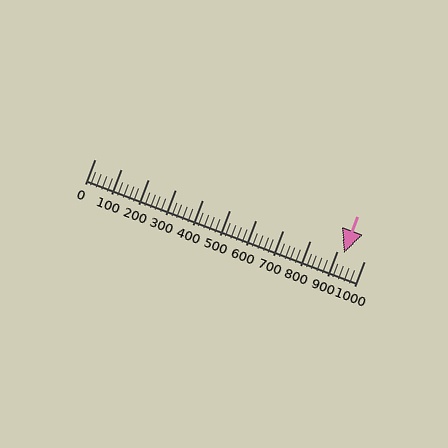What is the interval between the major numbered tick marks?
The major tick marks are spaced 100 units apart.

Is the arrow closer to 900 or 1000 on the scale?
The arrow is closer to 900.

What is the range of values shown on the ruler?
The ruler shows values from 0 to 1000.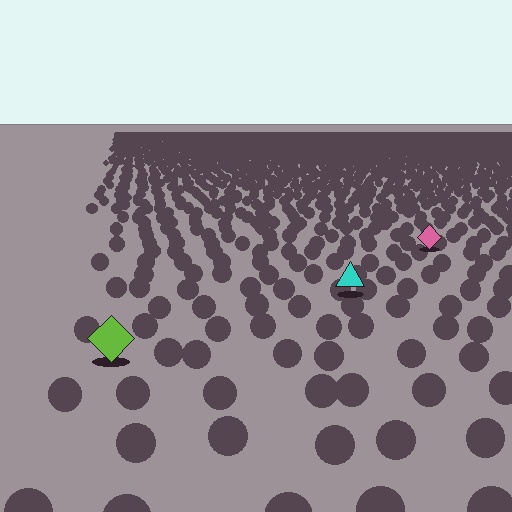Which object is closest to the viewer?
The lime diamond is closest. The texture marks near it are larger and more spread out.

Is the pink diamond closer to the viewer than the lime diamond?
No. The lime diamond is closer — you can tell from the texture gradient: the ground texture is coarser near it.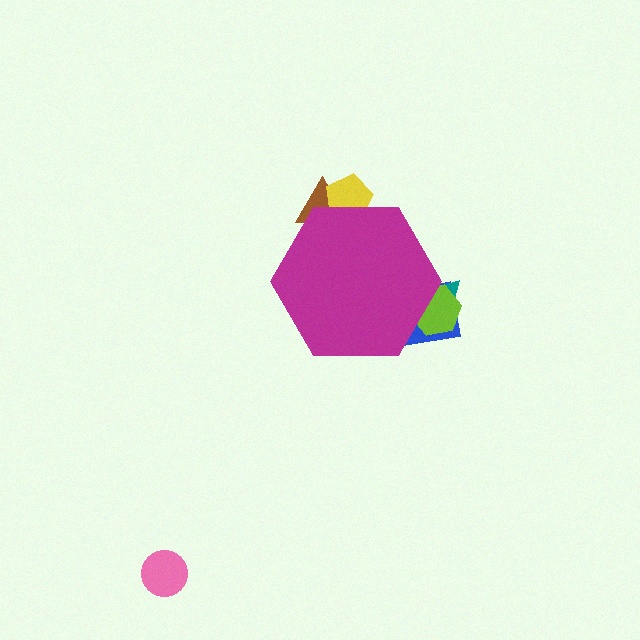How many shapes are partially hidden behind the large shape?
5 shapes are partially hidden.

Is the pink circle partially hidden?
No, the pink circle is fully visible.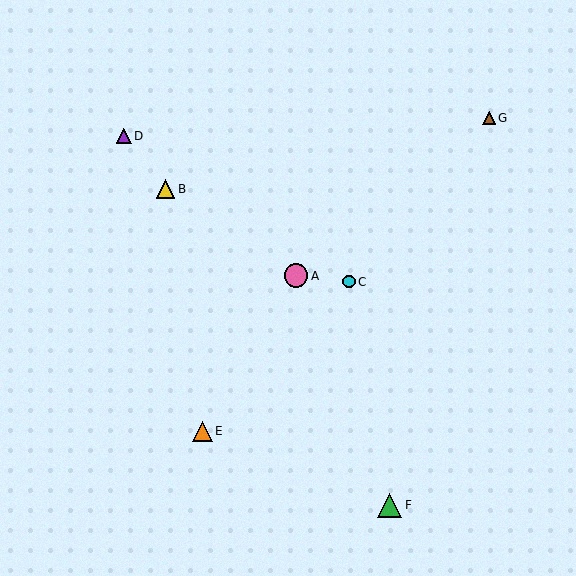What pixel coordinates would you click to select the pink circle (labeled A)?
Click at (296, 276) to select the pink circle A.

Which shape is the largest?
The green triangle (labeled F) is the largest.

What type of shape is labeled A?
Shape A is a pink circle.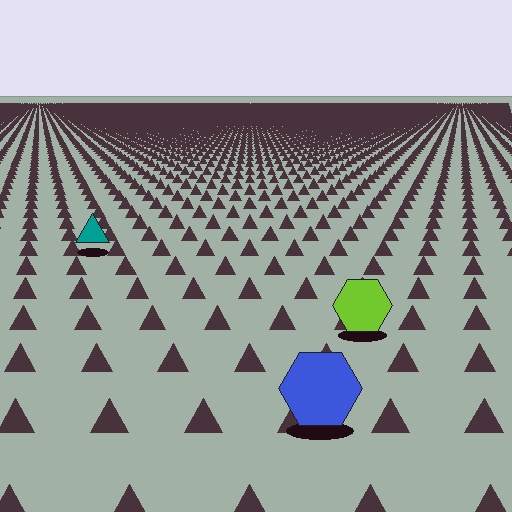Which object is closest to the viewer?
The blue hexagon is closest. The texture marks near it are larger and more spread out.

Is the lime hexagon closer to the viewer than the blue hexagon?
No. The blue hexagon is closer — you can tell from the texture gradient: the ground texture is coarser near it.